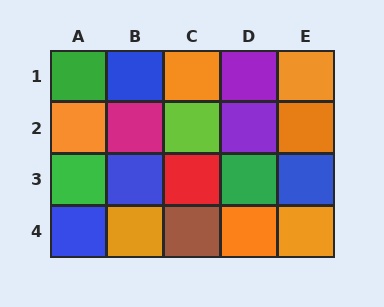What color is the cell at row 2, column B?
Magenta.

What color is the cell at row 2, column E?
Orange.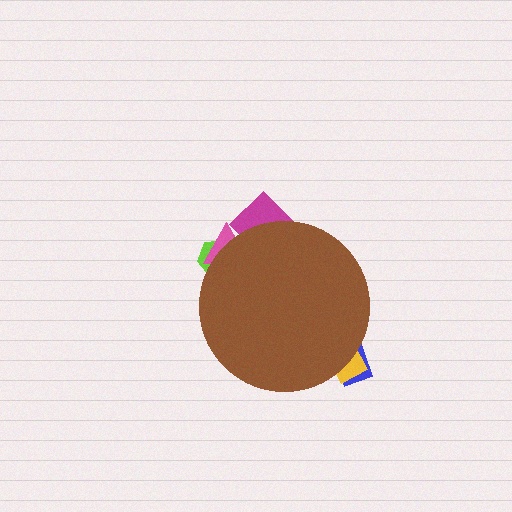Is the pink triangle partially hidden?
Yes, the pink triangle is partially hidden behind the brown circle.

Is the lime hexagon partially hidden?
Yes, the lime hexagon is partially hidden behind the brown circle.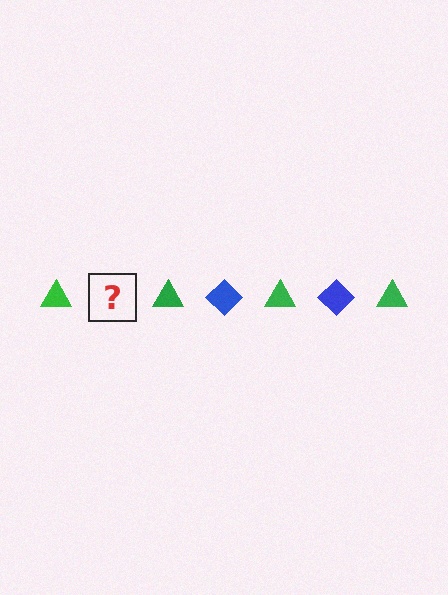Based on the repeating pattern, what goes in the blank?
The blank should be a blue diamond.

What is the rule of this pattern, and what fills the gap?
The rule is that the pattern alternates between green triangle and blue diamond. The gap should be filled with a blue diamond.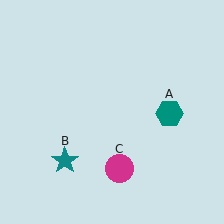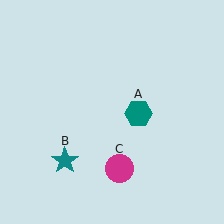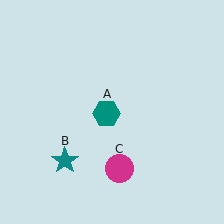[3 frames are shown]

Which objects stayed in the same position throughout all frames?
Teal star (object B) and magenta circle (object C) remained stationary.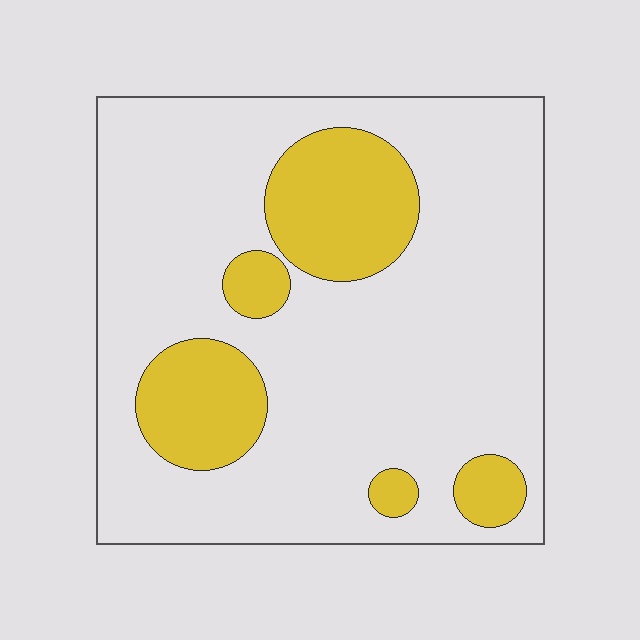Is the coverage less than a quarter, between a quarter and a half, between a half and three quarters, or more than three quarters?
Less than a quarter.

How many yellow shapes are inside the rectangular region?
5.